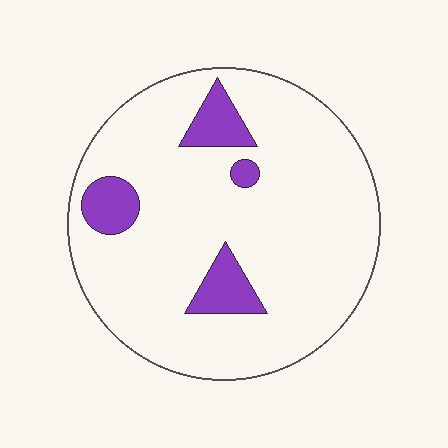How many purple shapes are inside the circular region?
4.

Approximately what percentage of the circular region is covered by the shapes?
Approximately 10%.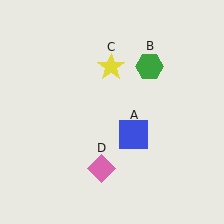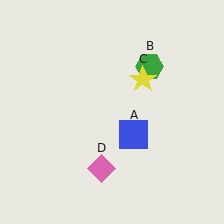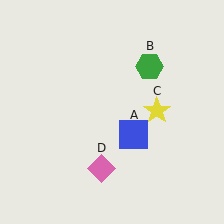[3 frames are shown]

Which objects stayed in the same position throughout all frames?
Blue square (object A) and green hexagon (object B) and pink diamond (object D) remained stationary.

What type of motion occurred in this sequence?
The yellow star (object C) rotated clockwise around the center of the scene.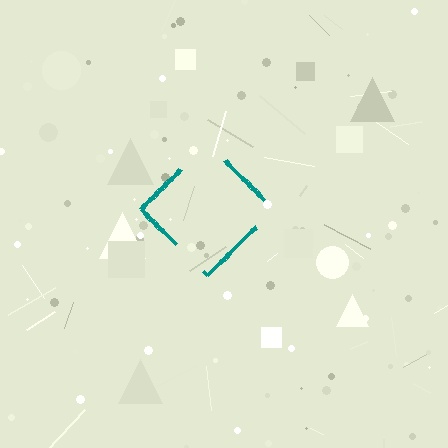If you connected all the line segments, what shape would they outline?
They would outline a diamond.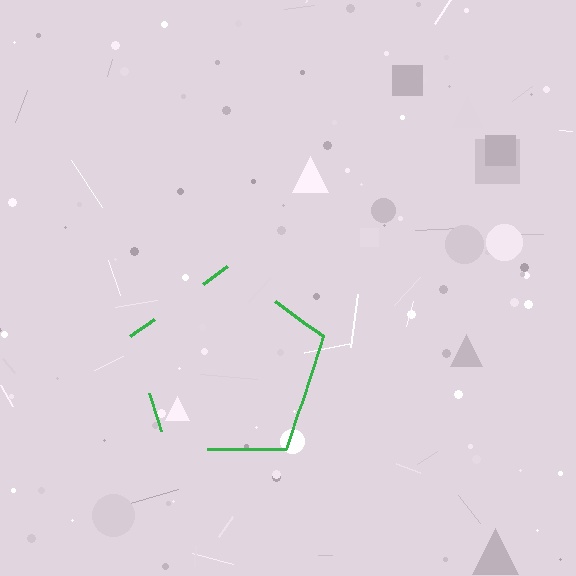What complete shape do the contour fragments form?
The contour fragments form a pentagon.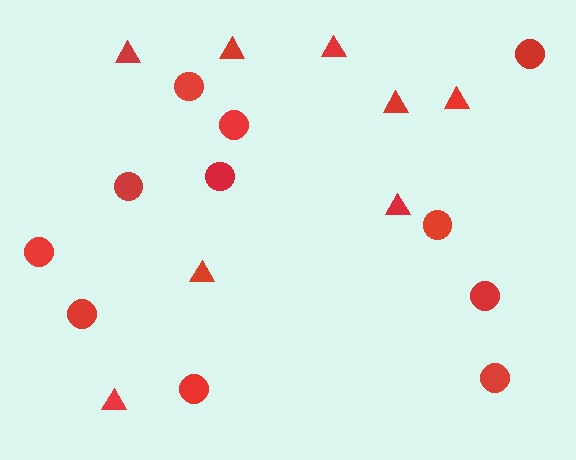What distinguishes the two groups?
There are 2 groups: one group of circles (11) and one group of triangles (8).